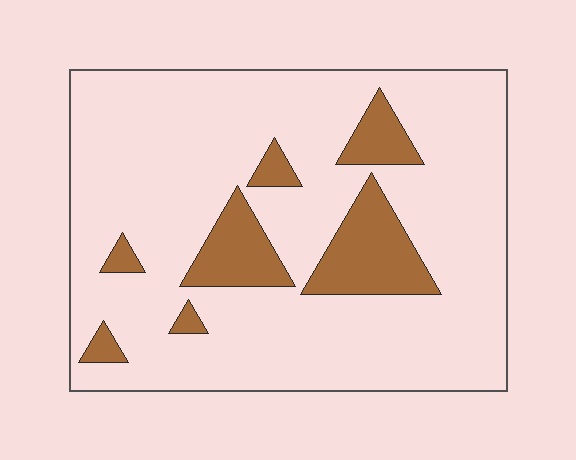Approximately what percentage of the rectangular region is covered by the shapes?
Approximately 15%.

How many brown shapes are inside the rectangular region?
7.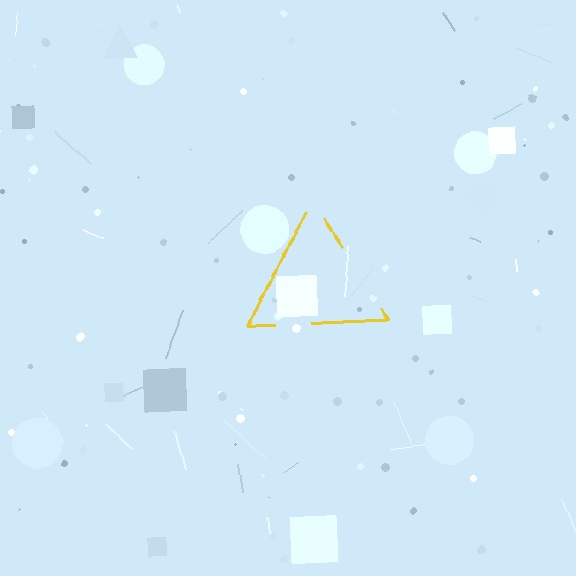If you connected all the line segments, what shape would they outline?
They would outline a triangle.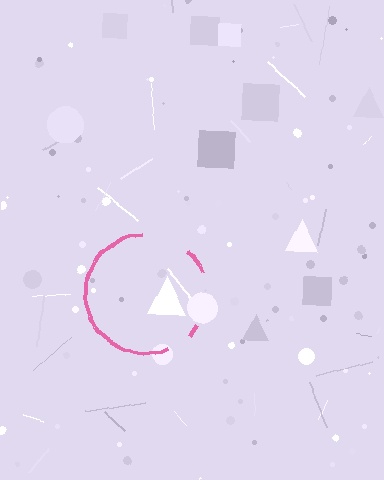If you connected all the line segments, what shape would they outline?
They would outline a circle.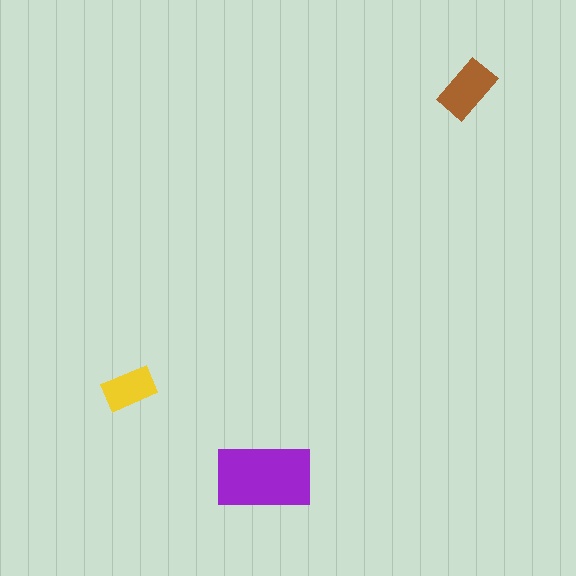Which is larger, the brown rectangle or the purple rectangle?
The purple one.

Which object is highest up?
The brown rectangle is topmost.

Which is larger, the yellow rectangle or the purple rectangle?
The purple one.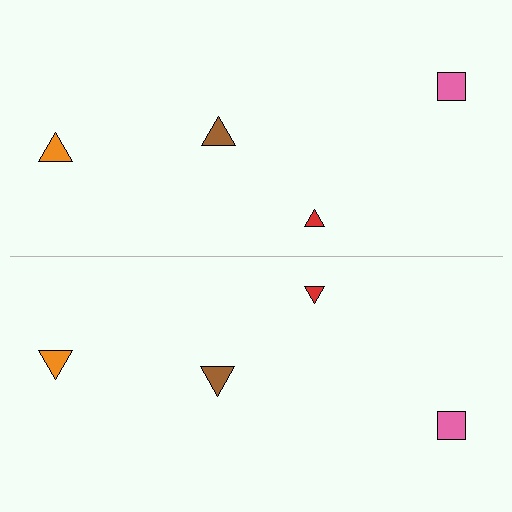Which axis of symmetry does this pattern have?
The pattern has a horizontal axis of symmetry running through the center of the image.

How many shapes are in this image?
There are 8 shapes in this image.